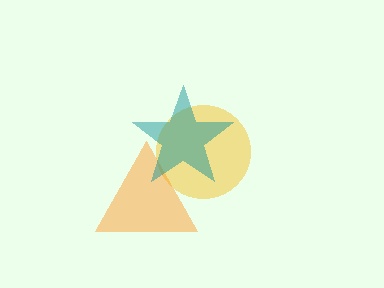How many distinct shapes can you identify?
There are 3 distinct shapes: a yellow circle, an orange triangle, a teal star.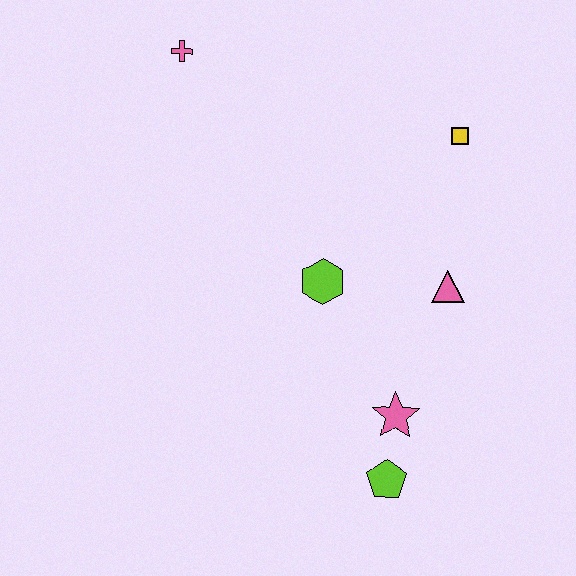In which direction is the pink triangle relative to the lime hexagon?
The pink triangle is to the right of the lime hexagon.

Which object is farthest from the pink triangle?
The pink cross is farthest from the pink triangle.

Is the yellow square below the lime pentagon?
No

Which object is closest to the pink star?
The lime pentagon is closest to the pink star.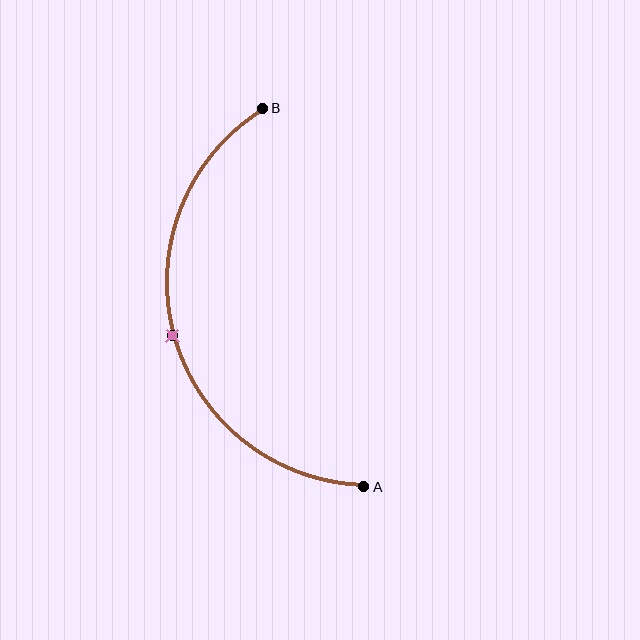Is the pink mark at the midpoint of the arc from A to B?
Yes. The pink mark lies on the arc at equal arc-length from both A and B — it is the arc midpoint.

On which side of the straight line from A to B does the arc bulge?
The arc bulges to the left of the straight line connecting A and B.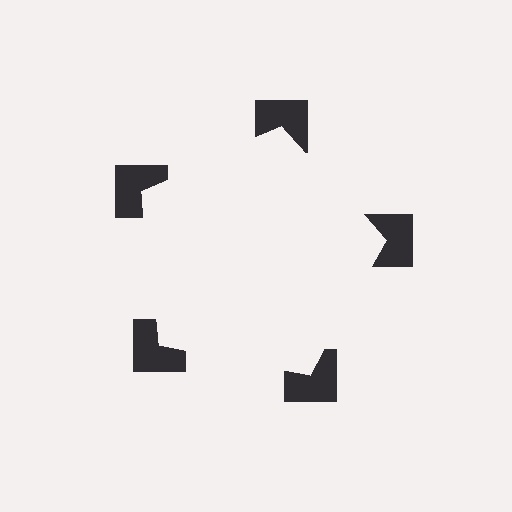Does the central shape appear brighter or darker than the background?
It typically appears slightly brighter than the background, even though no actual brightness change is drawn.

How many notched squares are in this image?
There are 5 — one at each vertex of the illusory pentagon.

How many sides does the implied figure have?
5 sides.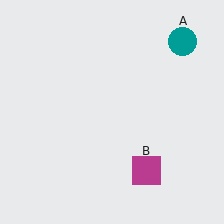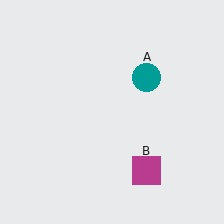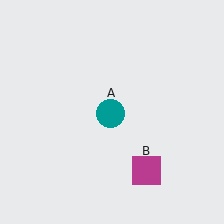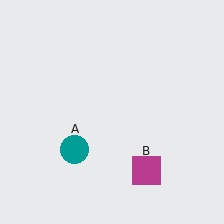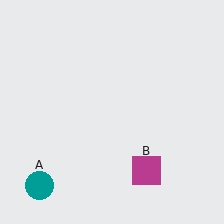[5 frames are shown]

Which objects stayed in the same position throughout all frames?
Magenta square (object B) remained stationary.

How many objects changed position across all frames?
1 object changed position: teal circle (object A).